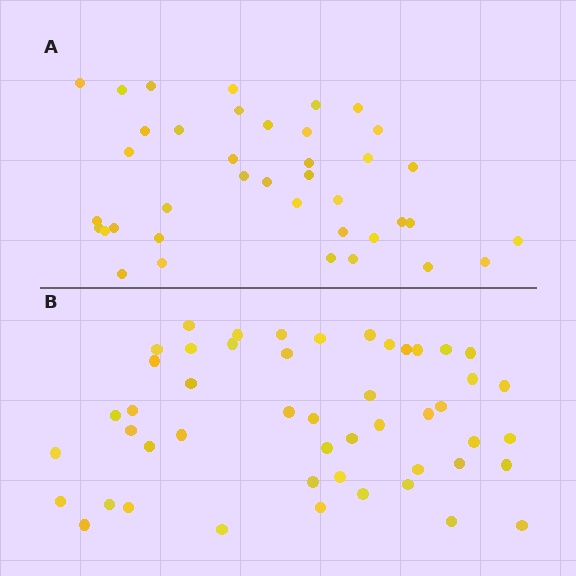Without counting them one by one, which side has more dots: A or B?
Region B (the bottom region) has more dots.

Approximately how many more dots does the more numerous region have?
Region B has roughly 10 or so more dots than region A.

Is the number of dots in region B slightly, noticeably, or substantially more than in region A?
Region B has noticeably more, but not dramatically so. The ratio is roughly 1.3 to 1.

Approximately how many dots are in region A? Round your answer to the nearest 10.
About 40 dots. (The exact count is 39, which rounds to 40.)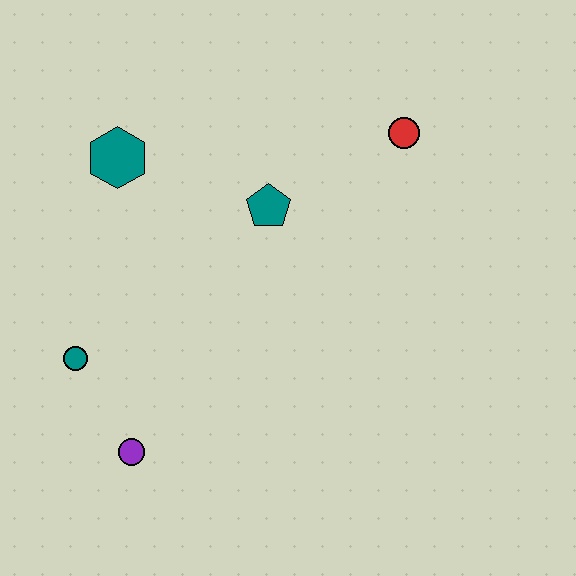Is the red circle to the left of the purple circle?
No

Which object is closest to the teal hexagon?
The teal pentagon is closest to the teal hexagon.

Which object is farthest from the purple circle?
The red circle is farthest from the purple circle.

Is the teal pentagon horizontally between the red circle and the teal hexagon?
Yes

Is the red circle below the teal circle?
No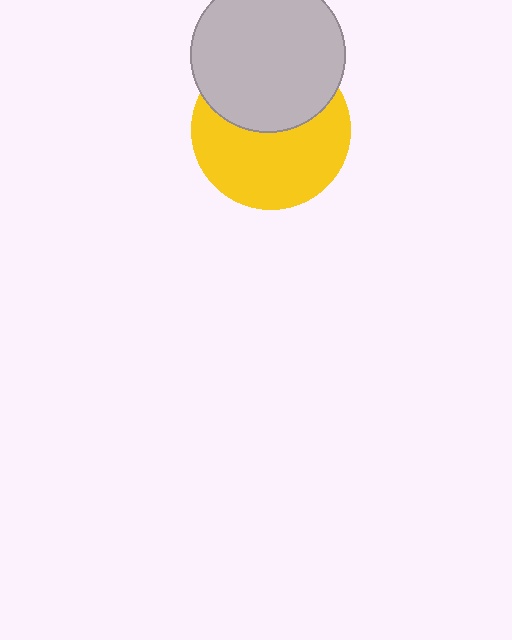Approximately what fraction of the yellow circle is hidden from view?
Roughly 41% of the yellow circle is hidden behind the light gray circle.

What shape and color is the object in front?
The object in front is a light gray circle.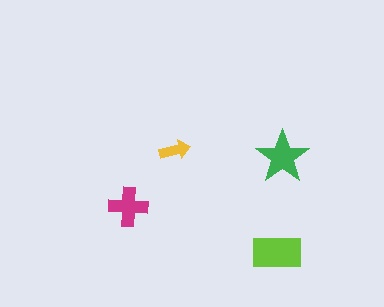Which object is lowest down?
The lime rectangle is bottommost.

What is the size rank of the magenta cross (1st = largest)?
3rd.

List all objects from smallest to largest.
The yellow arrow, the magenta cross, the green star, the lime rectangle.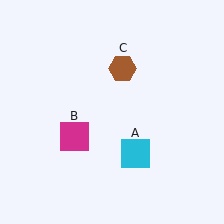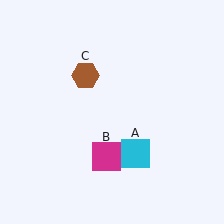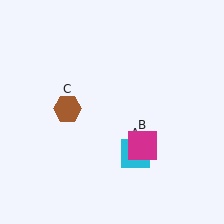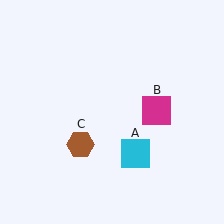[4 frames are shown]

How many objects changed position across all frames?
2 objects changed position: magenta square (object B), brown hexagon (object C).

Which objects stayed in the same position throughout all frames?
Cyan square (object A) remained stationary.